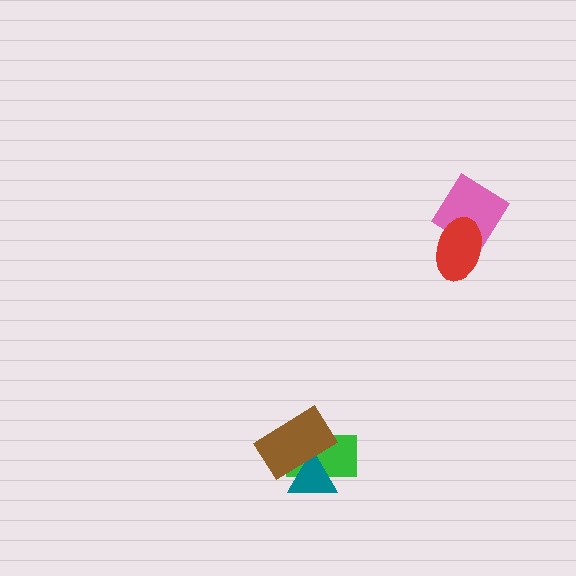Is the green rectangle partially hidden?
Yes, it is partially covered by another shape.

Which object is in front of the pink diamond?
The red ellipse is in front of the pink diamond.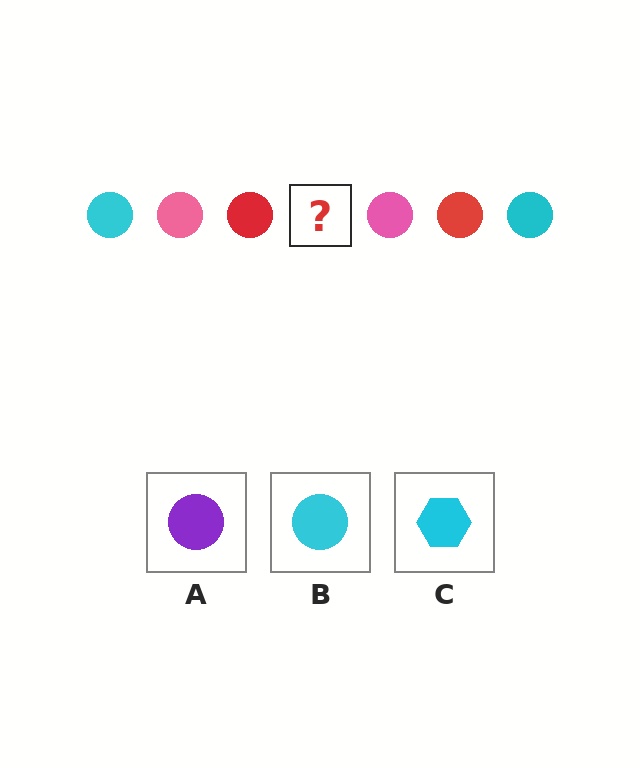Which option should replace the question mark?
Option B.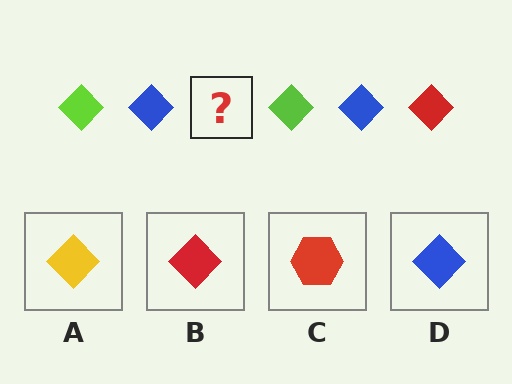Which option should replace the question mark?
Option B.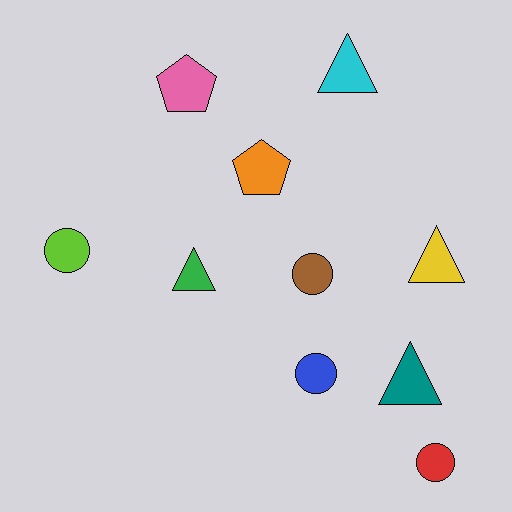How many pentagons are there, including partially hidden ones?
There are 2 pentagons.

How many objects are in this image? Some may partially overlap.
There are 10 objects.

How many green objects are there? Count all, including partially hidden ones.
There is 1 green object.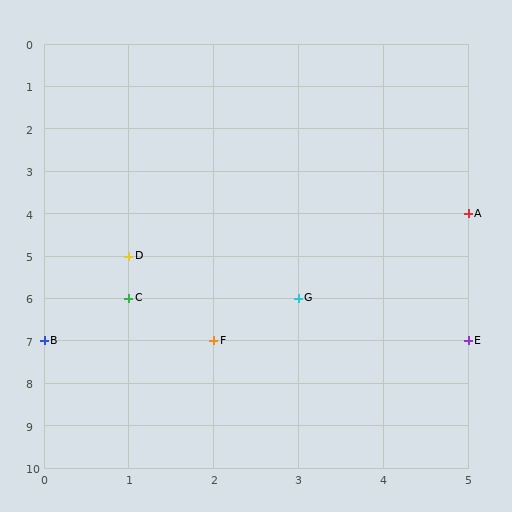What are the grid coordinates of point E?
Point E is at grid coordinates (5, 7).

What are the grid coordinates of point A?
Point A is at grid coordinates (5, 4).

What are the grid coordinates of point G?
Point G is at grid coordinates (3, 6).